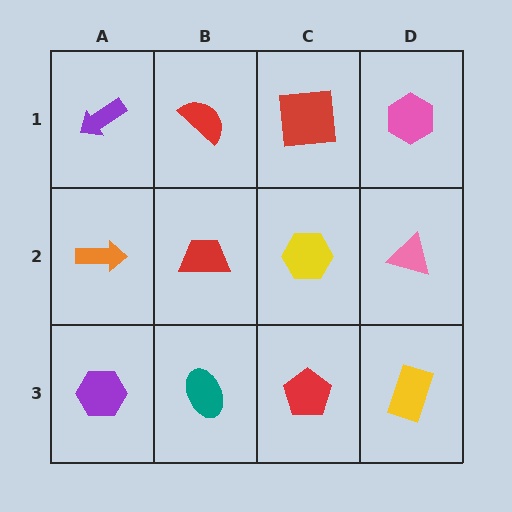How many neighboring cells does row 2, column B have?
4.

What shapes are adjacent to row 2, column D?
A pink hexagon (row 1, column D), a yellow rectangle (row 3, column D), a yellow hexagon (row 2, column C).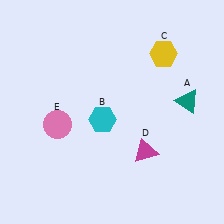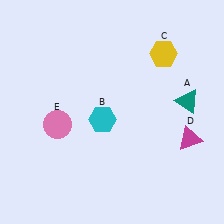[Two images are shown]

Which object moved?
The magenta triangle (D) moved right.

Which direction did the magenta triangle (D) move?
The magenta triangle (D) moved right.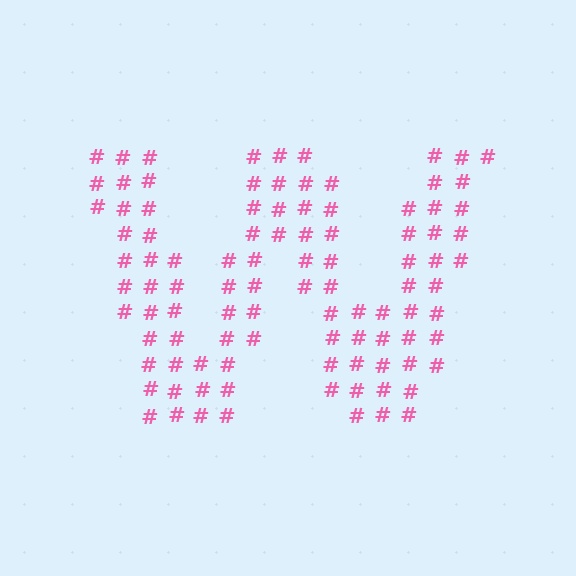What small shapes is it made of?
It is made of small hash symbols.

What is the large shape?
The large shape is the letter W.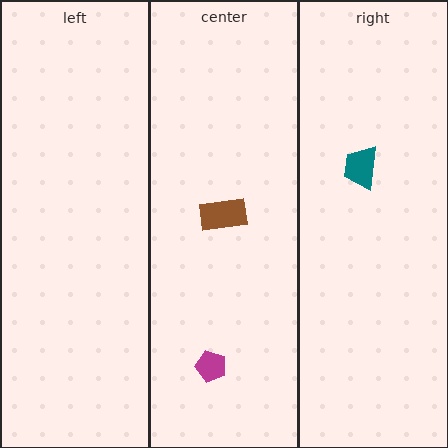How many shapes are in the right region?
1.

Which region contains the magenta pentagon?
The center region.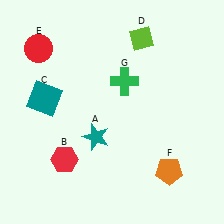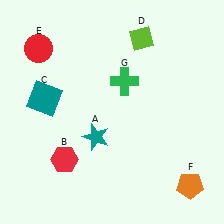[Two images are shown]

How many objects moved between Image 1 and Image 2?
1 object moved between the two images.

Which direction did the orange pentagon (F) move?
The orange pentagon (F) moved right.